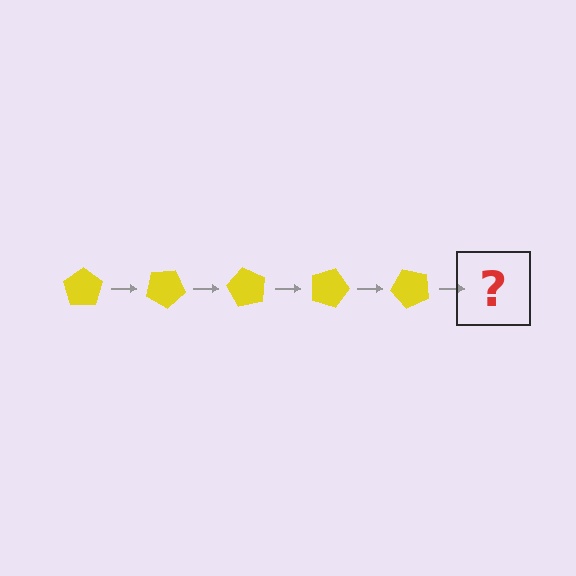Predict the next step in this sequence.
The next step is a yellow pentagon rotated 150 degrees.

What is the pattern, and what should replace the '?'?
The pattern is that the pentagon rotates 30 degrees each step. The '?' should be a yellow pentagon rotated 150 degrees.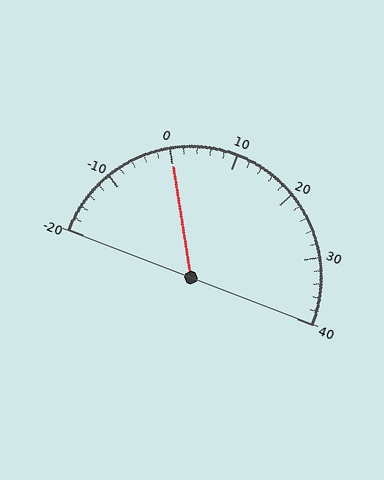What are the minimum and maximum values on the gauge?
The gauge ranges from -20 to 40.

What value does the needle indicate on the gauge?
The needle indicates approximately 0.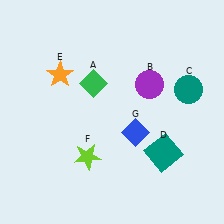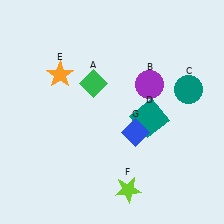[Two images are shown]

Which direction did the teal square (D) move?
The teal square (D) moved up.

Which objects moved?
The objects that moved are: the teal square (D), the lime star (F).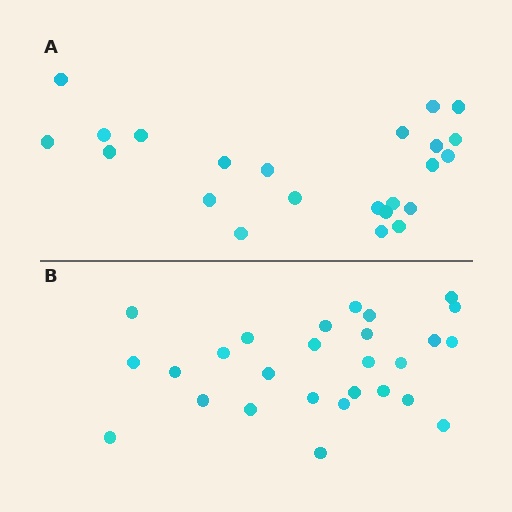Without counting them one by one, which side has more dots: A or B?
Region B (the bottom region) has more dots.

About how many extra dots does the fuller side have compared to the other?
Region B has about 4 more dots than region A.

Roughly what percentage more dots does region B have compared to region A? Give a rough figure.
About 15% more.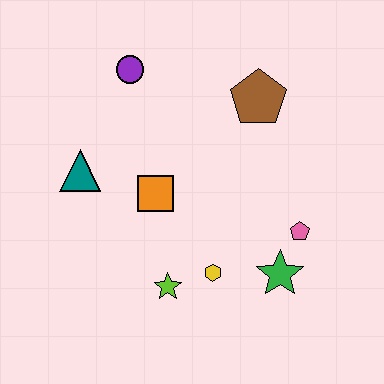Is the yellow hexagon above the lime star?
Yes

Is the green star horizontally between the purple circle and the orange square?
No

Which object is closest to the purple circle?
The teal triangle is closest to the purple circle.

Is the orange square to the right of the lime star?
No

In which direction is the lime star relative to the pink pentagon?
The lime star is to the left of the pink pentagon.